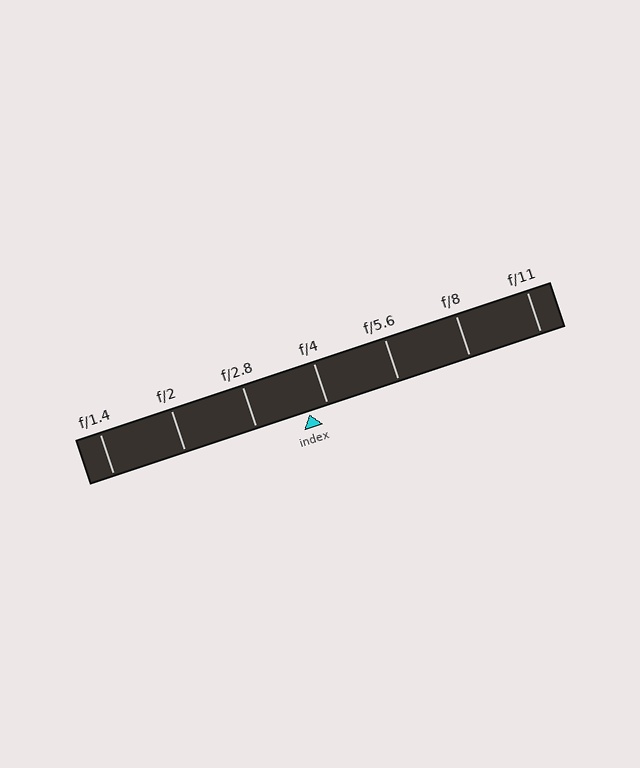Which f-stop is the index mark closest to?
The index mark is closest to f/4.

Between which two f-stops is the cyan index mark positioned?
The index mark is between f/2.8 and f/4.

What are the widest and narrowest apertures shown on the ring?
The widest aperture shown is f/1.4 and the narrowest is f/11.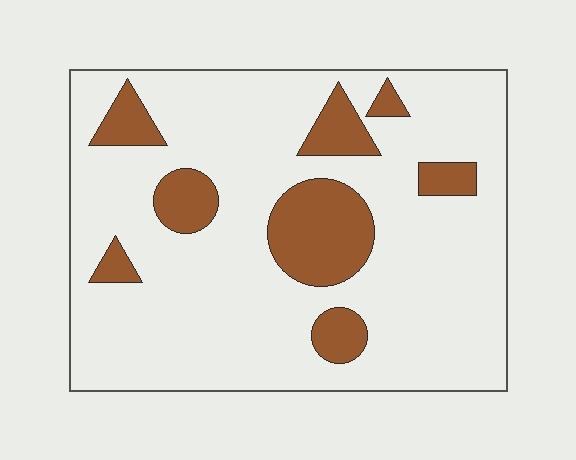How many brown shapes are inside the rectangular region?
8.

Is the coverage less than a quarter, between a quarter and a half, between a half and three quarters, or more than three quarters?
Less than a quarter.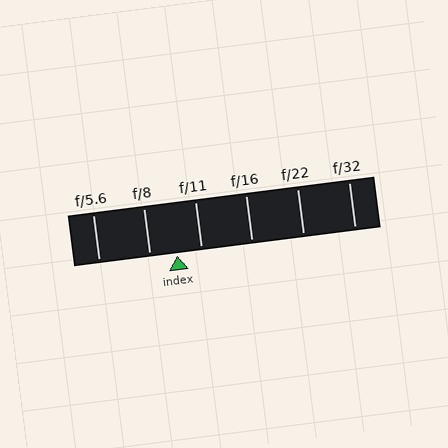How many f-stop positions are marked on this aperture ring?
There are 6 f-stop positions marked.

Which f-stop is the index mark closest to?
The index mark is closest to f/11.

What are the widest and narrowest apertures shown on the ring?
The widest aperture shown is f/5.6 and the narrowest is f/32.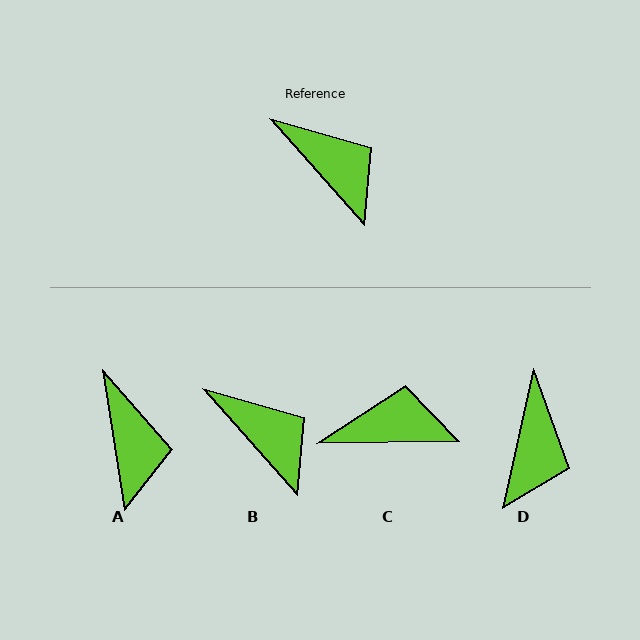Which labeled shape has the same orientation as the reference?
B.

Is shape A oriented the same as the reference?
No, it is off by about 33 degrees.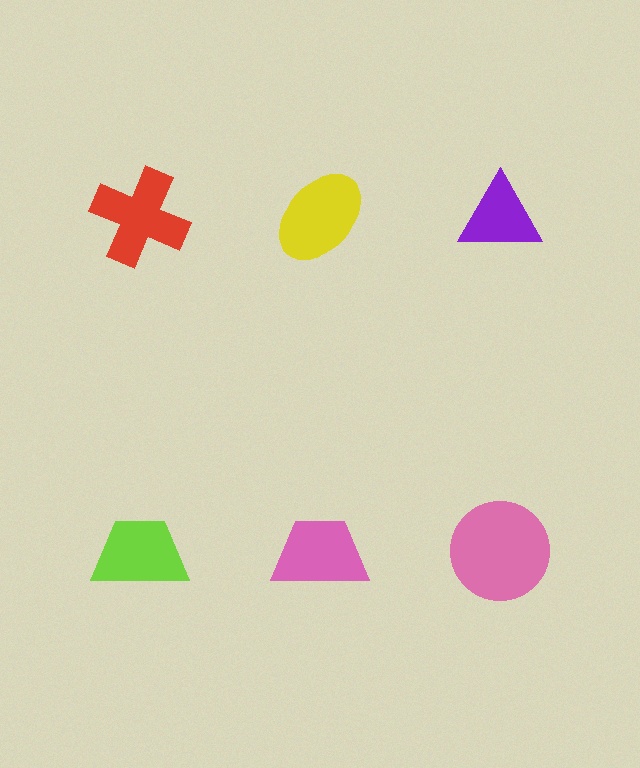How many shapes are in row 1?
3 shapes.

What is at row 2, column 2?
A pink trapezoid.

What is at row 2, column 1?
A lime trapezoid.